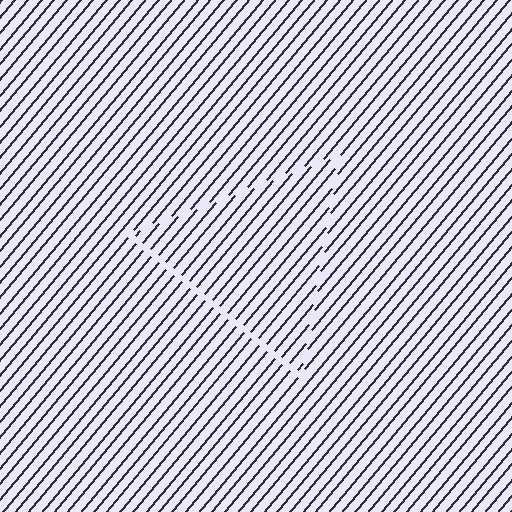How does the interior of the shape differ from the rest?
The interior of the shape contains the same grating, shifted by half a period — the contour is defined by the phase discontinuity where line-ends from the inner and outer gratings abut.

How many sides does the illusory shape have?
3 sides — the line-ends trace a triangle.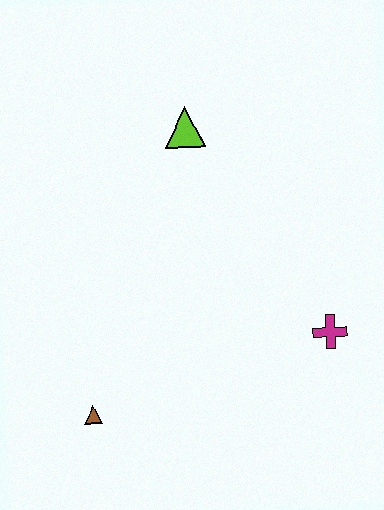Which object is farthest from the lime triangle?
The brown triangle is farthest from the lime triangle.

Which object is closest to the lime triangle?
The magenta cross is closest to the lime triangle.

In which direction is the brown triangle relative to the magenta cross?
The brown triangle is to the left of the magenta cross.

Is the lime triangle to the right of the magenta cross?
No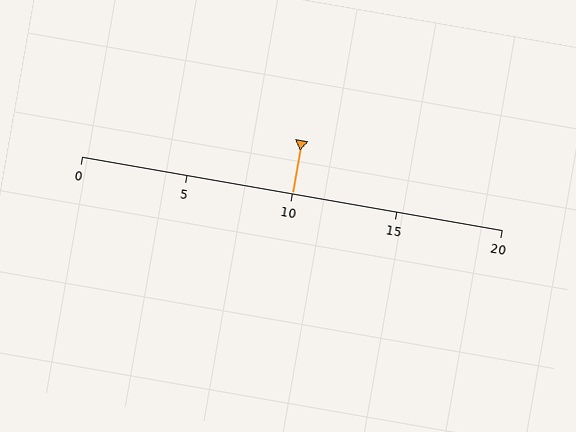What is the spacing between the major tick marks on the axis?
The major ticks are spaced 5 apart.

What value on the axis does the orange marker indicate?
The marker indicates approximately 10.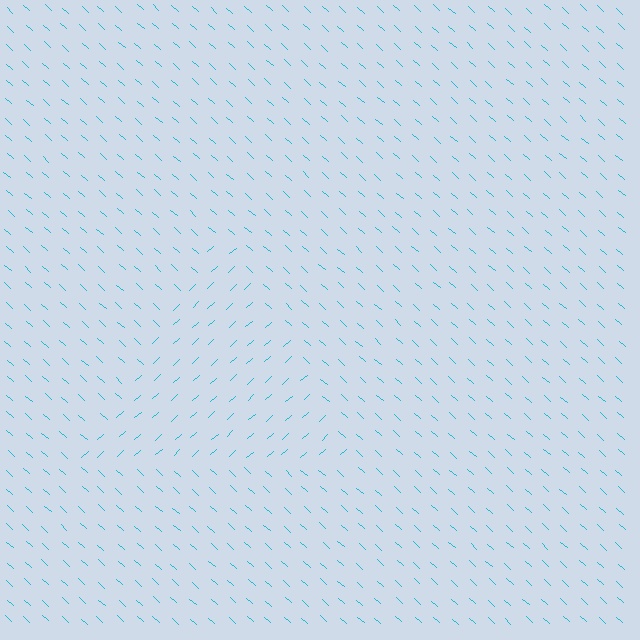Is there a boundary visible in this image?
Yes, there is a texture boundary formed by a change in line orientation.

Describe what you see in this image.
The image is filled with small cyan line segments. A triangle region in the image has lines oriented differently from the surrounding lines, creating a visible texture boundary.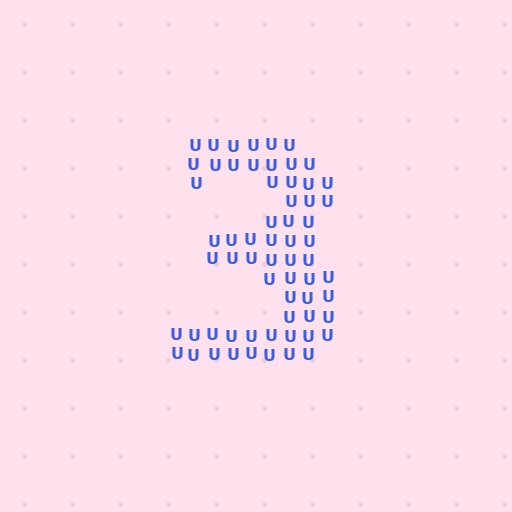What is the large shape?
The large shape is the digit 3.